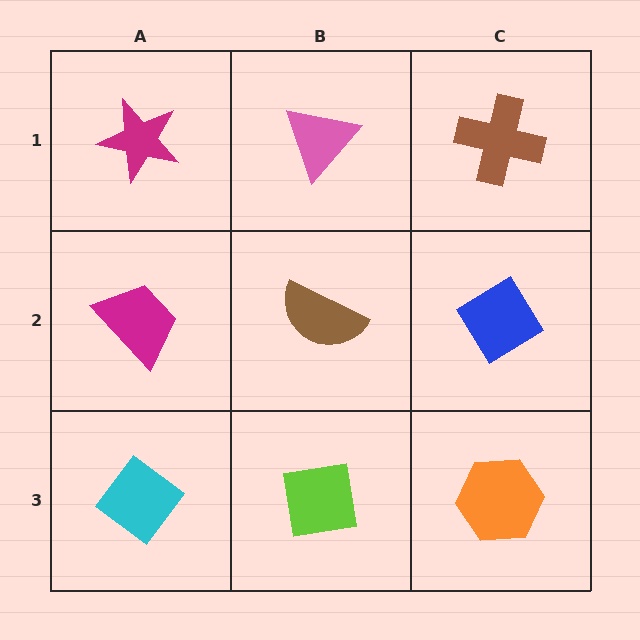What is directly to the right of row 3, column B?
An orange hexagon.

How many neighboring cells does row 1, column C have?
2.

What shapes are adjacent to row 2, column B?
A pink triangle (row 1, column B), a lime square (row 3, column B), a magenta trapezoid (row 2, column A), a blue diamond (row 2, column C).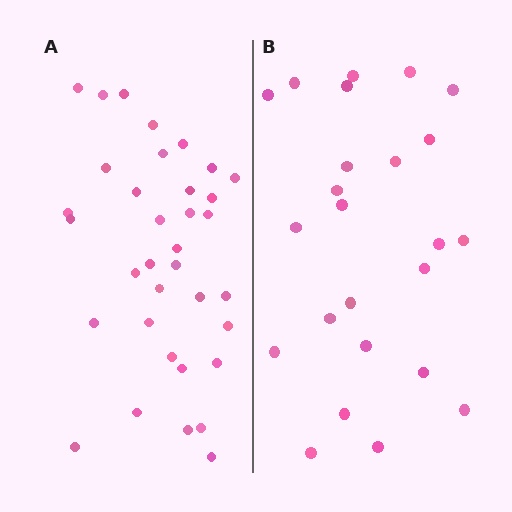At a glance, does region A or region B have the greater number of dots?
Region A (the left region) has more dots.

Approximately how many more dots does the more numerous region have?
Region A has roughly 12 or so more dots than region B.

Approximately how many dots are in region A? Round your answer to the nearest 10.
About 40 dots. (The exact count is 35, which rounds to 40.)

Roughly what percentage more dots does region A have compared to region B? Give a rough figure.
About 45% more.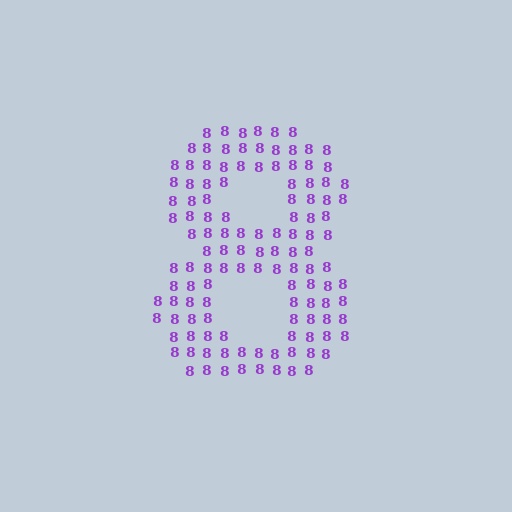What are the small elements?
The small elements are digit 8's.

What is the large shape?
The large shape is the digit 8.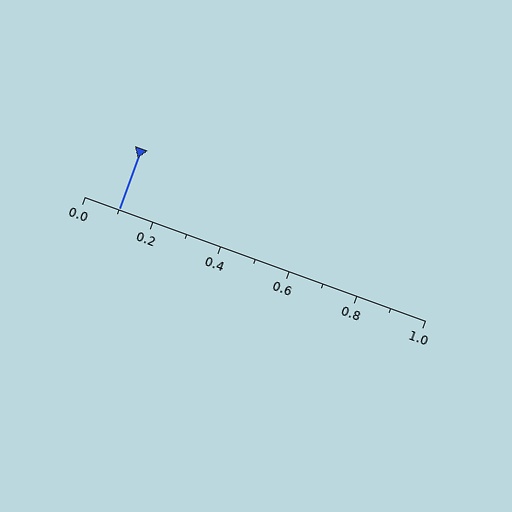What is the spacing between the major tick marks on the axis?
The major ticks are spaced 0.2 apart.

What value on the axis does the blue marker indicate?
The marker indicates approximately 0.1.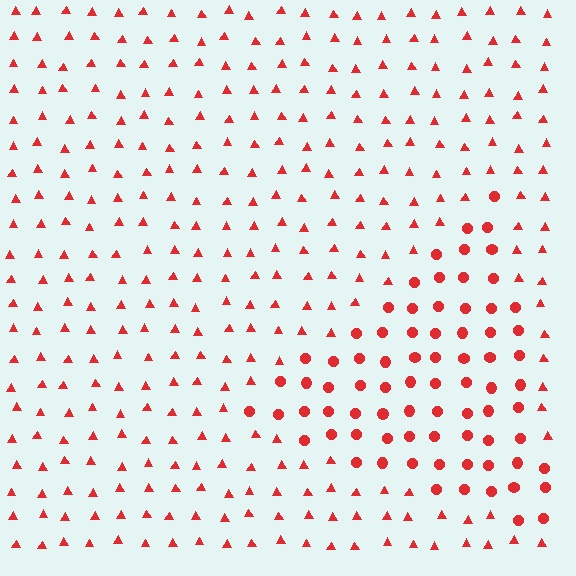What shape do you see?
I see a triangle.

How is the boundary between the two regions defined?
The boundary is defined by a change in element shape: circles inside vs. triangles outside. All elements share the same color and spacing.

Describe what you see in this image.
The image is filled with small red elements arranged in a uniform grid. A triangle-shaped region contains circles, while the surrounding area contains triangles. The boundary is defined purely by the change in element shape.